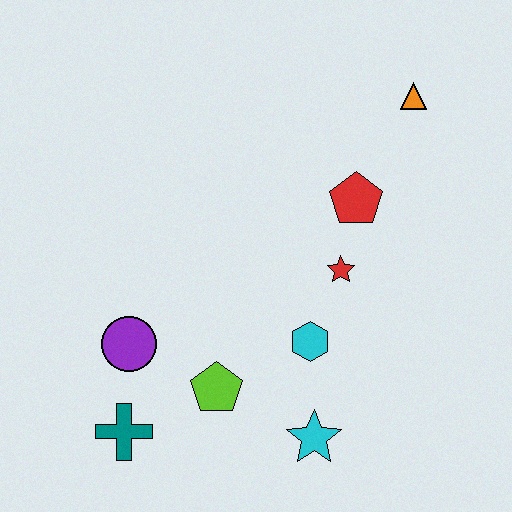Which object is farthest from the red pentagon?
The teal cross is farthest from the red pentagon.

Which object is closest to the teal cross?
The purple circle is closest to the teal cross.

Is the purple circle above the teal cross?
Yes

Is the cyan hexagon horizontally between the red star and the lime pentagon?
Yes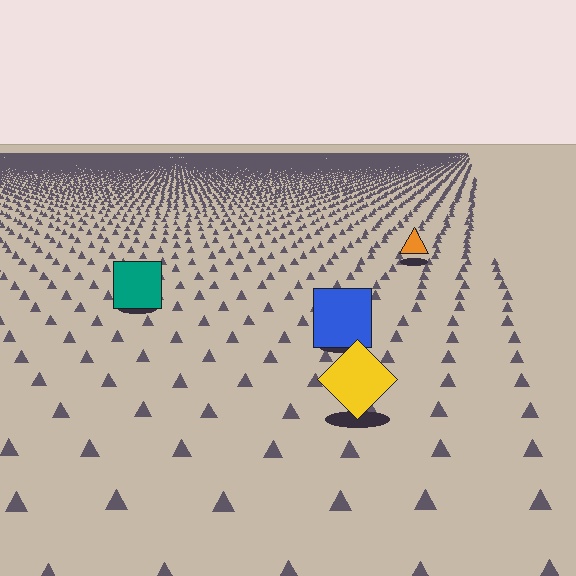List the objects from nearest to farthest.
From nearest to farthest: the yellow diamond, the blue square, the teal square, the orange triangle.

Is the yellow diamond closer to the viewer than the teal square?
Yes. The yellow diamond is closer — you can tell from the texture gradient: the ground texture is coarser near it.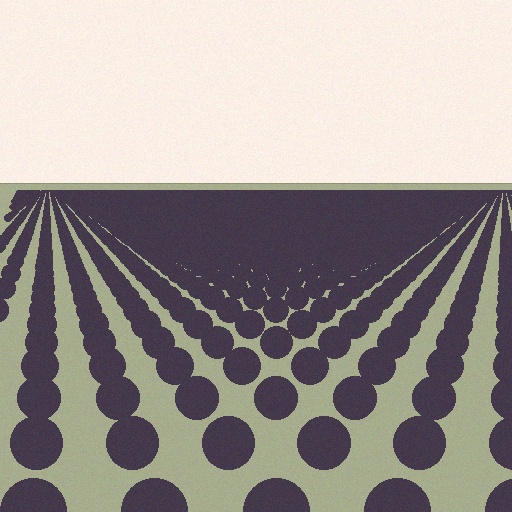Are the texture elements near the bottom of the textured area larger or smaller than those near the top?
Larger. Near the bottom, elements are closer to the viewer and appear at a bigger on-screen size.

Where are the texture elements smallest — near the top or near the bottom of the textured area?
Near the top.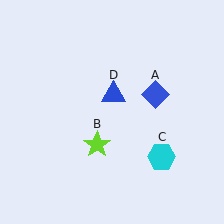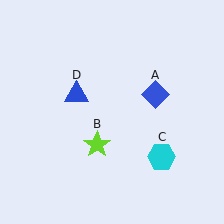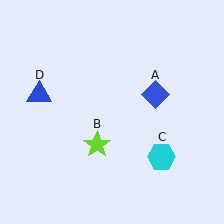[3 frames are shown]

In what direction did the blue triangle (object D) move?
The blue triangle (object D) moved left.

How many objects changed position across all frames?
1 object changed position: blue triangle (object D).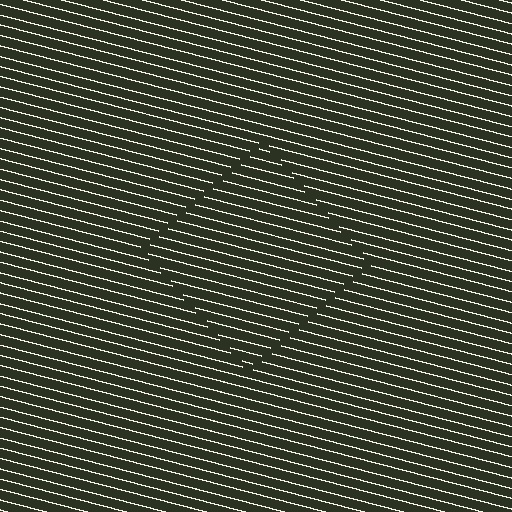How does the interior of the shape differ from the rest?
The interior of the shape contains the same grating, shifted by half a period — the contour is defined by the phase discontinuity where line-ends from the inner and outer gratings abut.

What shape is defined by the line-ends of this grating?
An illusory square. The interior of the shape contains the same grating, shifted by half a period — the contour is defined by the phase discontinuity where line-ends from the inner and outer gratings abut.